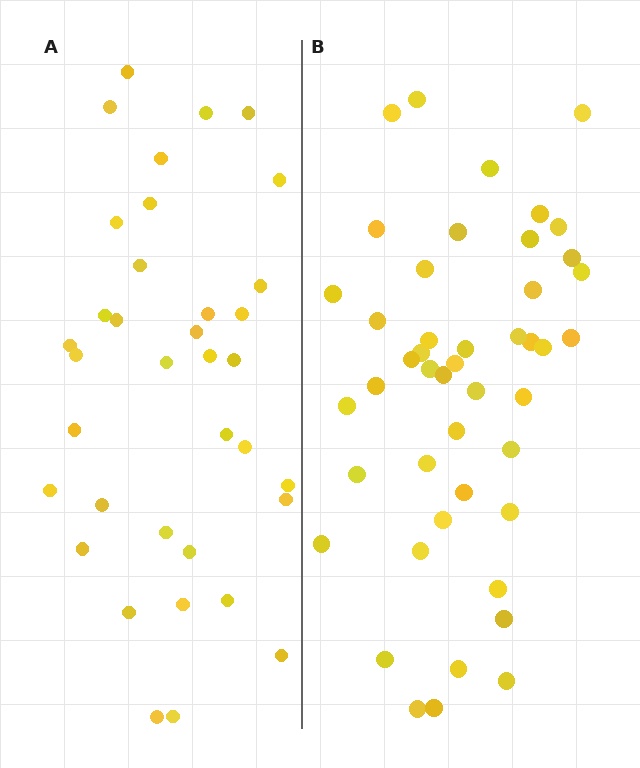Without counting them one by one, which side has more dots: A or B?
Region B (the right region) has more dots.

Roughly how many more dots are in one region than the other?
Region B has roughly 10 or so more dots than region A.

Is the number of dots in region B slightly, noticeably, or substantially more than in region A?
Region B has noticeably more, but not dramatically so. The ratio is roughly 1.3 to 1.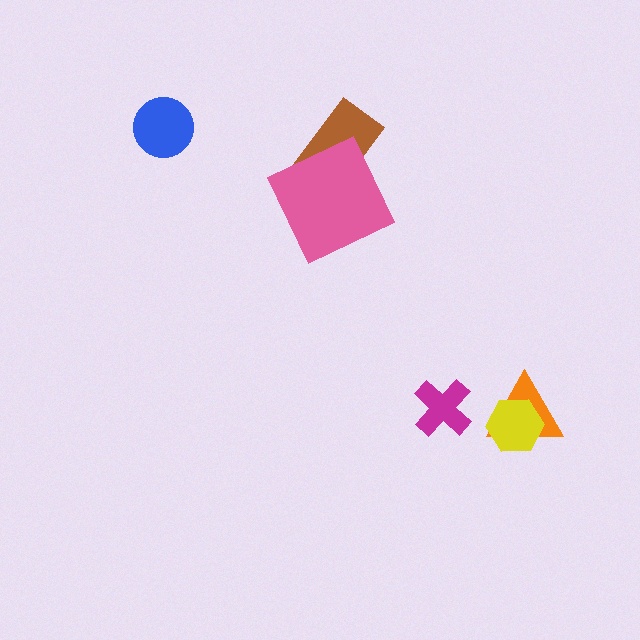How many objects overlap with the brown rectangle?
1 object overlaps with the brown rectangle.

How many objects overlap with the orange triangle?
1 object overlaps with the orange triangle.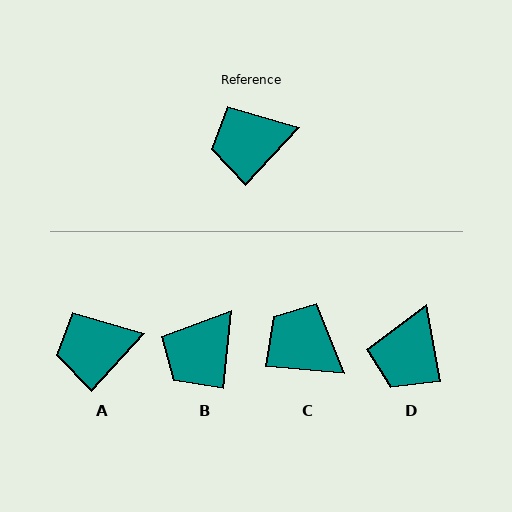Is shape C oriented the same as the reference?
No, it is off by about 52 degrees.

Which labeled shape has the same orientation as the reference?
A.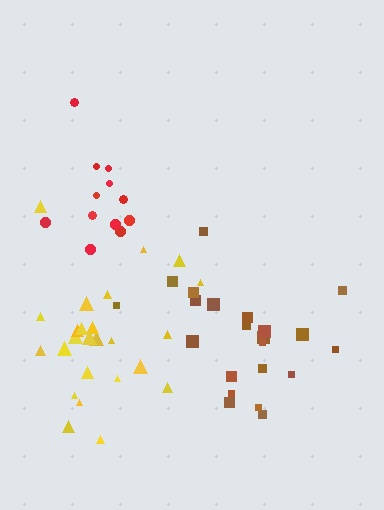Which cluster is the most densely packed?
Red.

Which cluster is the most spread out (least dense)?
Brown.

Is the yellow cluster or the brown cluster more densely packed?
Yellow.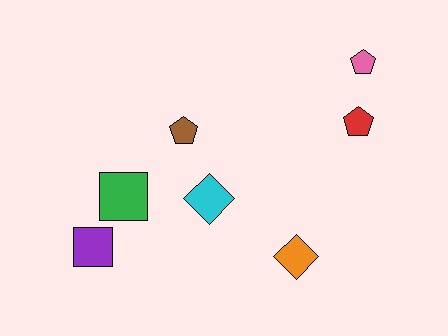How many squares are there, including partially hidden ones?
There are 2 squares.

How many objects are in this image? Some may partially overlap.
There are 7 objects.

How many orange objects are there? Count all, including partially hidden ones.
There is 1 orange object.